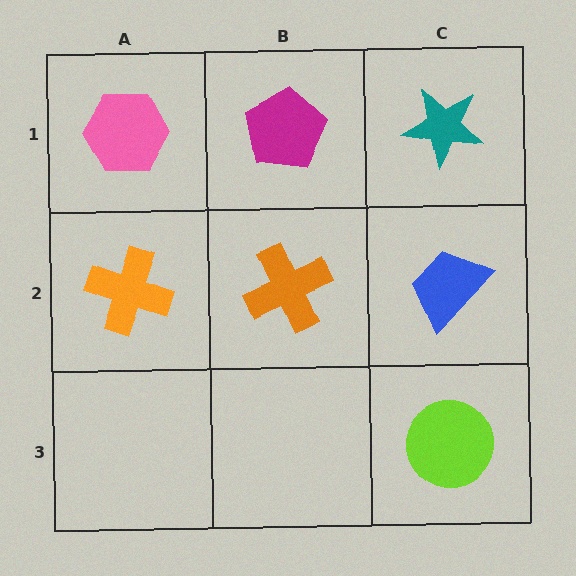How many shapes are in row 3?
1 shape.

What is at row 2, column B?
An orange cross.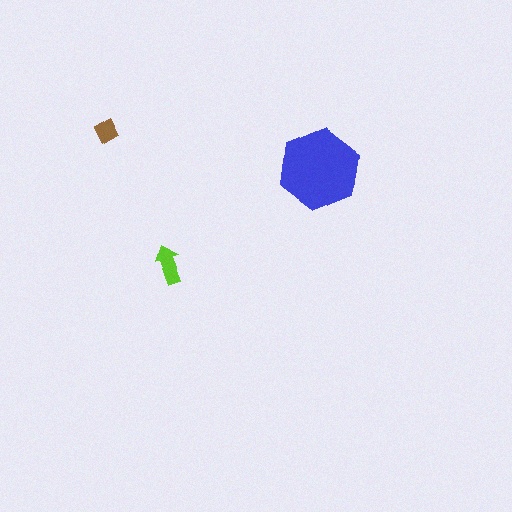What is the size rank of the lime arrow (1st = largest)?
2nd.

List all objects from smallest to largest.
The brown diamond, the lime arrow, the blue hexagon.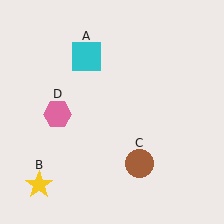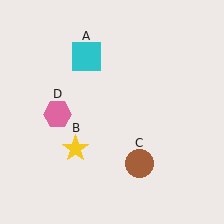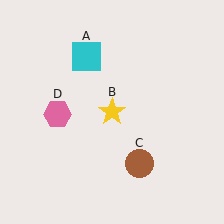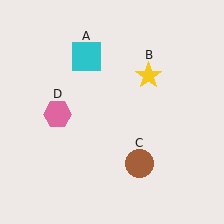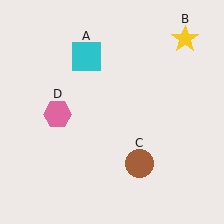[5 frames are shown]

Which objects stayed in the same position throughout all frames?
Cyan square (object A) and brown circle (object C) and pink hexagon (object D) remained stationary.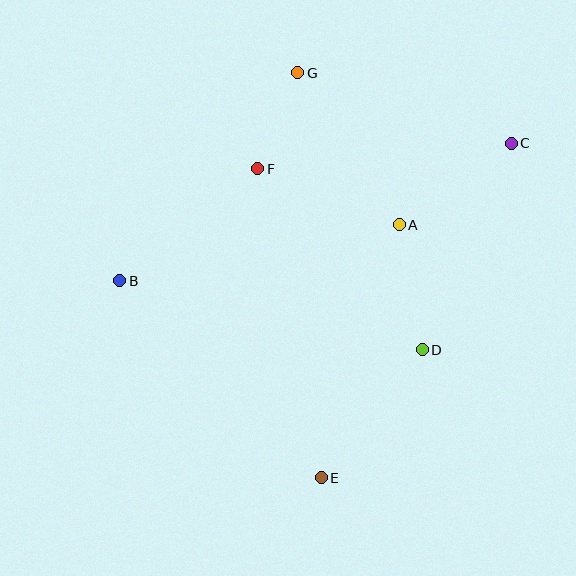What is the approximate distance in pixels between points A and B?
The distance between A and B is approximately 285 pixels.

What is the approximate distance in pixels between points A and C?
The distance between A and C is approximately 138 pixels.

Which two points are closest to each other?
Points F and G are closest to each other.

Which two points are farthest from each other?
Points B and C are farthest from each other.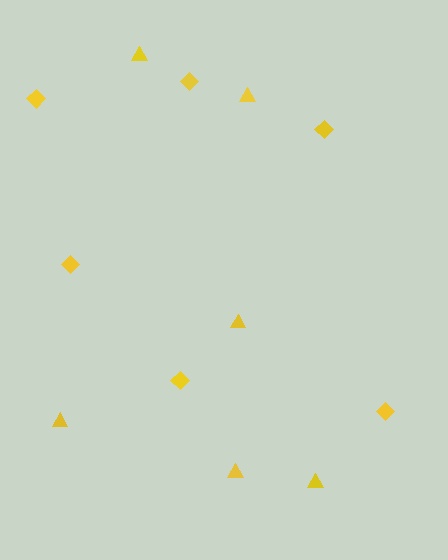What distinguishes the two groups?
There are 2 groups: one group of triangles (6) and one group of diamonds (6).